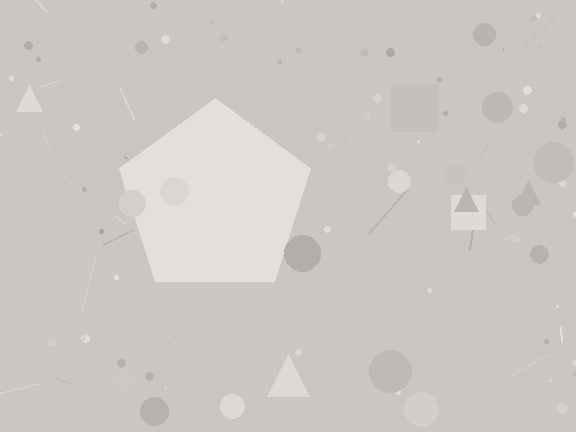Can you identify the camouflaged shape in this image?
The camouflaged shape is a pentagon.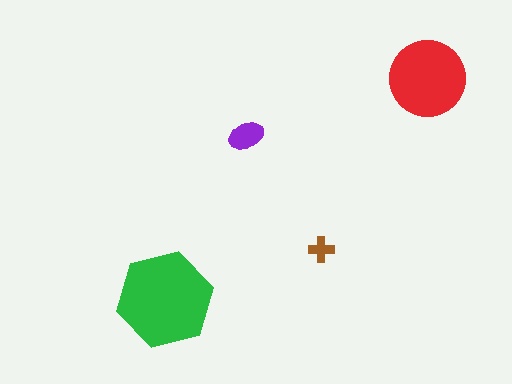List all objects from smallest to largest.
The brown cross, the purple ellipse, the red circle, the green hexagon.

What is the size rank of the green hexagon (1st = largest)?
1st.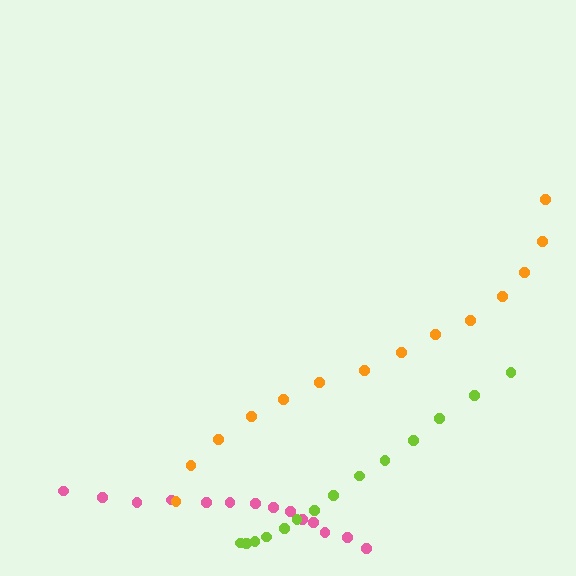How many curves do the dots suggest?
There are 3 distinct paths.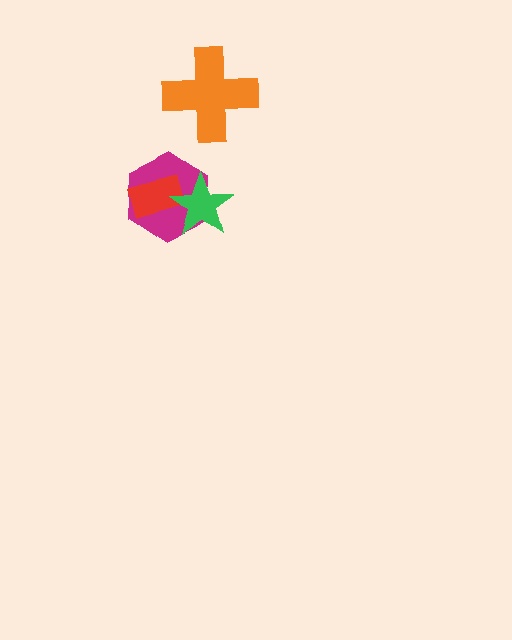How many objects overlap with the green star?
2 objects overlap with the green star.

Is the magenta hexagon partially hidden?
Yes, it is partially covered by another shape.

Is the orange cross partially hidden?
No, no other shape covers it.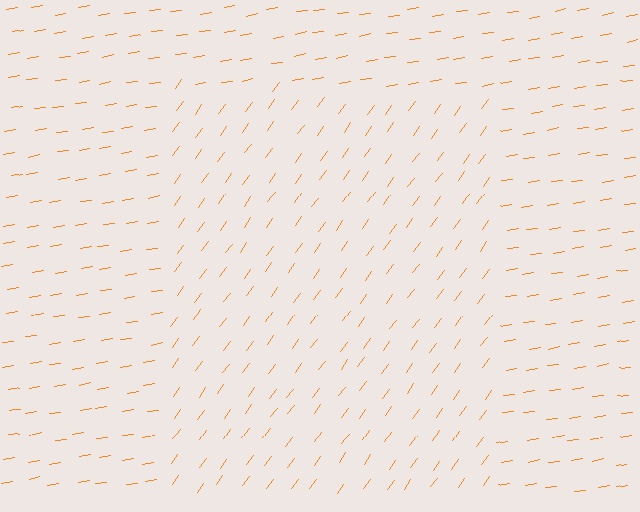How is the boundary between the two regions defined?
The boundary is defined purely by a change in line orientation (approximately 45 degrees difference). All lines are the same color and thickness.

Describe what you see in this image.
The image is filled with small orange line segments. A rectangle region in the image has lines oriented differently from the surrounding lines, creating a visible texture boundary.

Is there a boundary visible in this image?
Yes, there is a texture boundary formed by a change in line orientation.